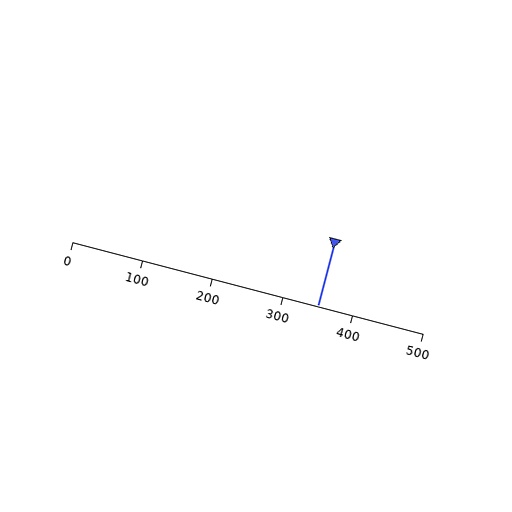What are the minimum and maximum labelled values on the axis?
The axis runs from 0 to 500.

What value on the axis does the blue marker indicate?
The marker indicates approximately 350.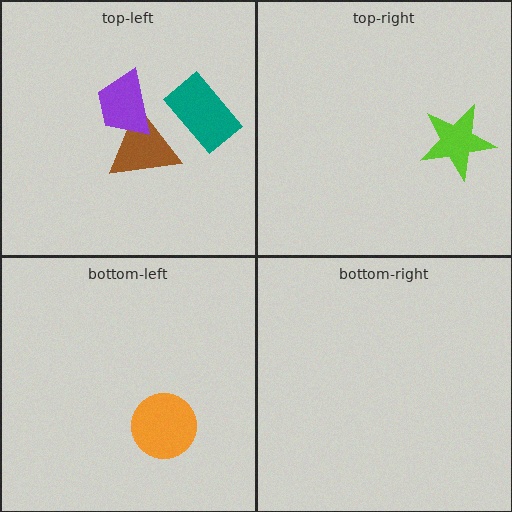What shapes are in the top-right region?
The lime star.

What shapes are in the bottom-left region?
The orange circle.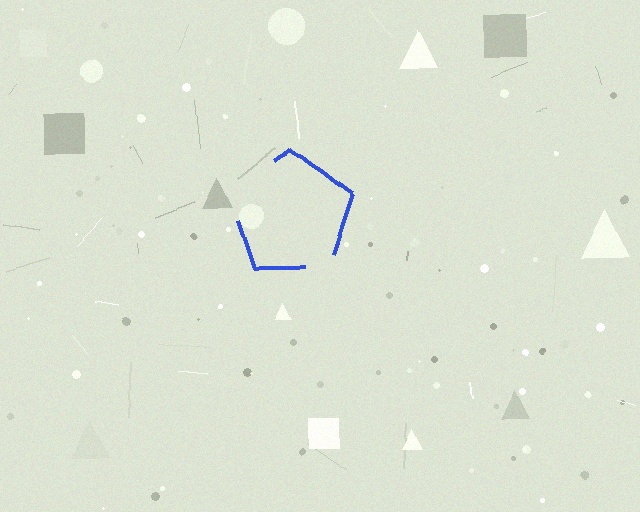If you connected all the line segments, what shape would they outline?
They would outline a pentagon.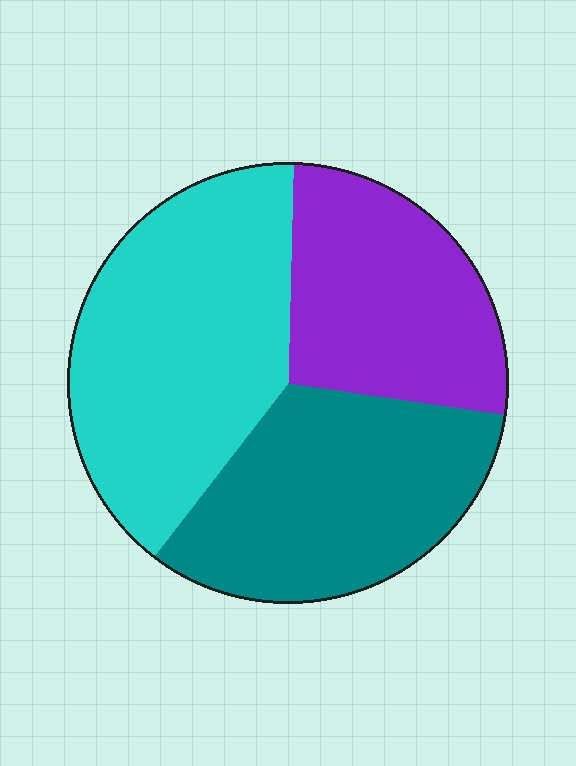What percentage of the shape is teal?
Teal takes up about one third (1/3) of the shape.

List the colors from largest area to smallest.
From largest to smallest: cyan, teal, purple.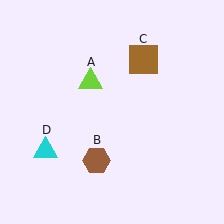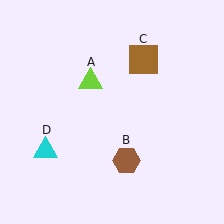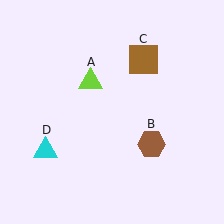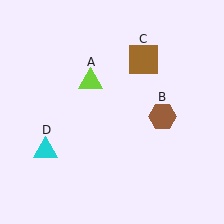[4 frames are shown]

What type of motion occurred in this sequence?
The brown hexagon (object B) rotated counterclockwise around the center of the scene.